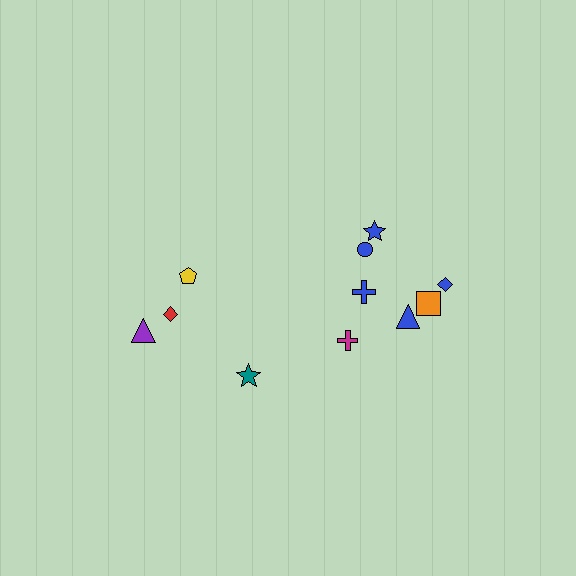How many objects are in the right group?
There are 7 objects.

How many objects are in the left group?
There are 4 objects.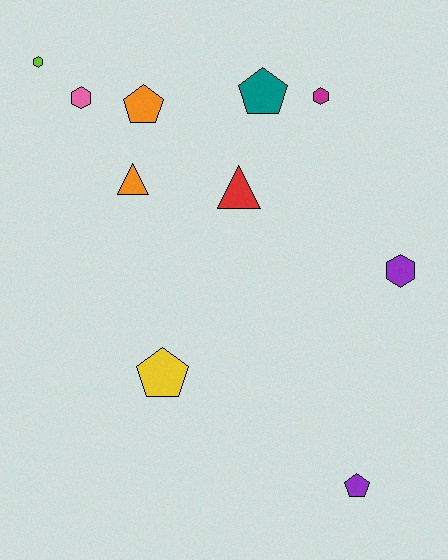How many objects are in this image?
There are 10 objects.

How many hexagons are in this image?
There are 4 hexagons.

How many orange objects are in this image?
There are 2 orange objects.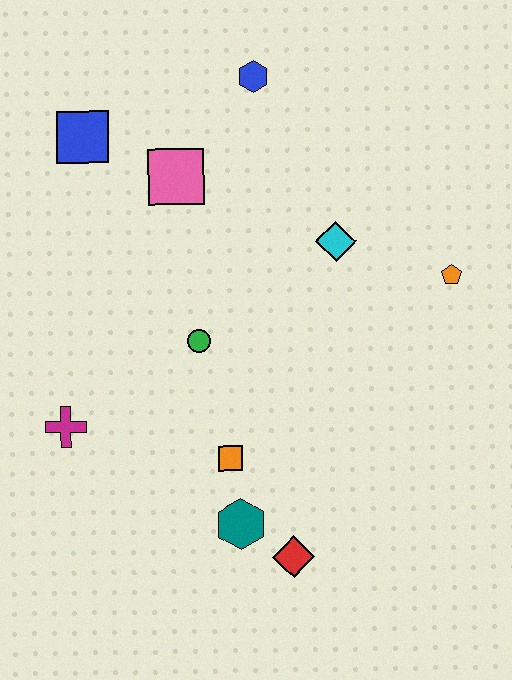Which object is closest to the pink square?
The blue square is closest to the pink square.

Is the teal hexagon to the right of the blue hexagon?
No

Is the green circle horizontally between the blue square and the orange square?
Yes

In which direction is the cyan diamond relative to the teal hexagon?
The cyan diamond is above the teal hexagon.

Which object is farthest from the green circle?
The blue hexagon is farthest from the green circle.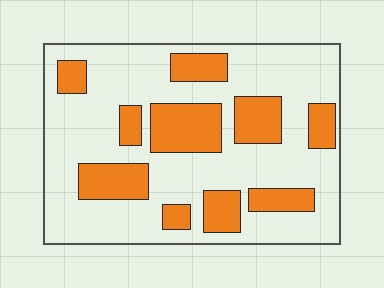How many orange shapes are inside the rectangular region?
10.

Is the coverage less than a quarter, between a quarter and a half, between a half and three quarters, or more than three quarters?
Between a quarter and a half.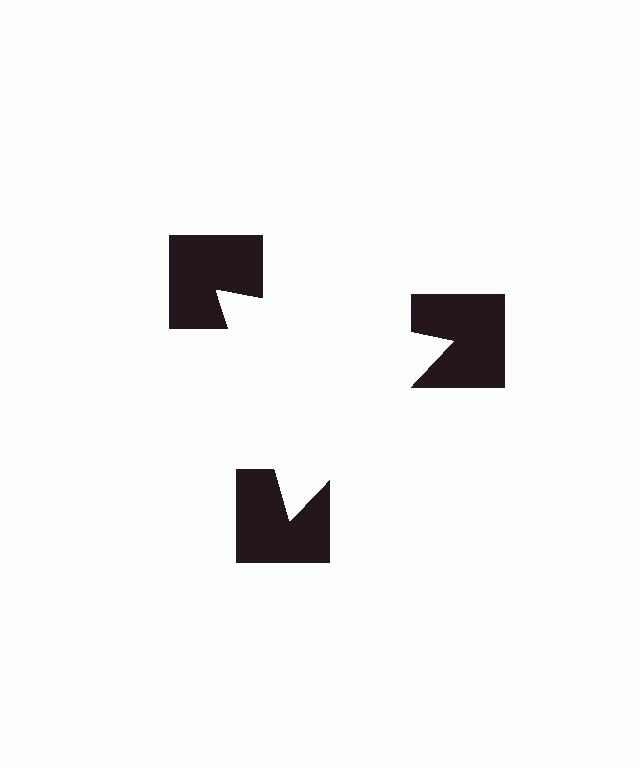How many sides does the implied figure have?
3 sides.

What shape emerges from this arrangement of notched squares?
An illusory triangle — its edges are inferred from the aligned wedge cuts in the notched squares, not physically drawn.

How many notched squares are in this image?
There are 3 — one at each vertex of the illusory triangle.